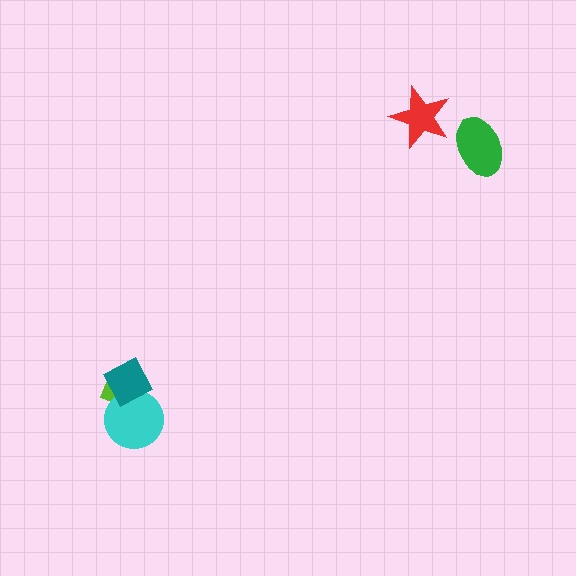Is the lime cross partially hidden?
Yes, it is partially covered by another shape.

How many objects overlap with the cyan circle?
2 objects overlap with the cyan circle.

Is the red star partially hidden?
No, no other shape covers it.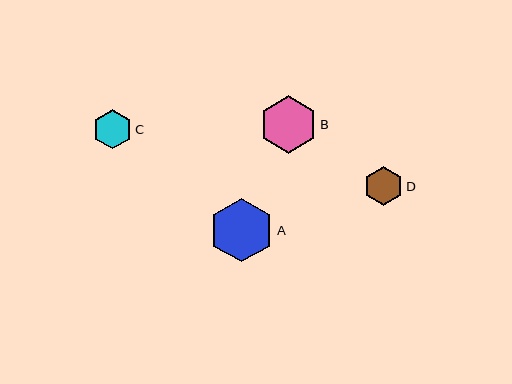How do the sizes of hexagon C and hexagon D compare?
Hexagon C and hexagon D are approximately the same size.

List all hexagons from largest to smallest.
From largest to smallest: A, B, C, D.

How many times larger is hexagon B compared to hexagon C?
Hexagon B is approximately 1.4 times the size of hexagon C.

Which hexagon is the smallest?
Hexagon D is the smallest with a size of approximately 39 pixels.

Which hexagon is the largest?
Hexagon A is the largest with a size of approximately 64 pixels.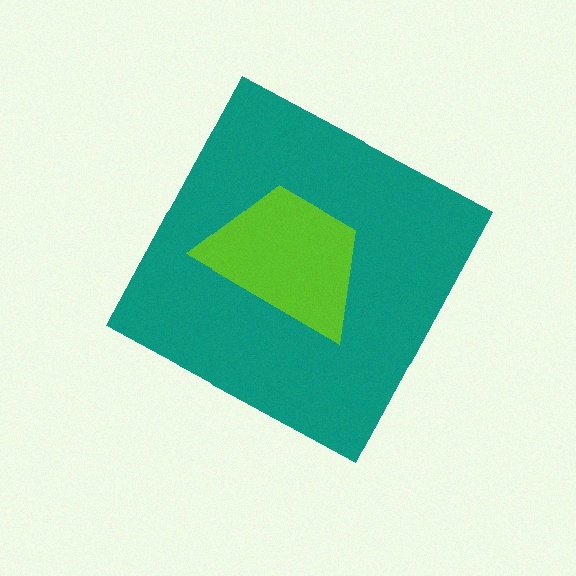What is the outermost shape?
The teal diamond.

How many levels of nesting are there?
2.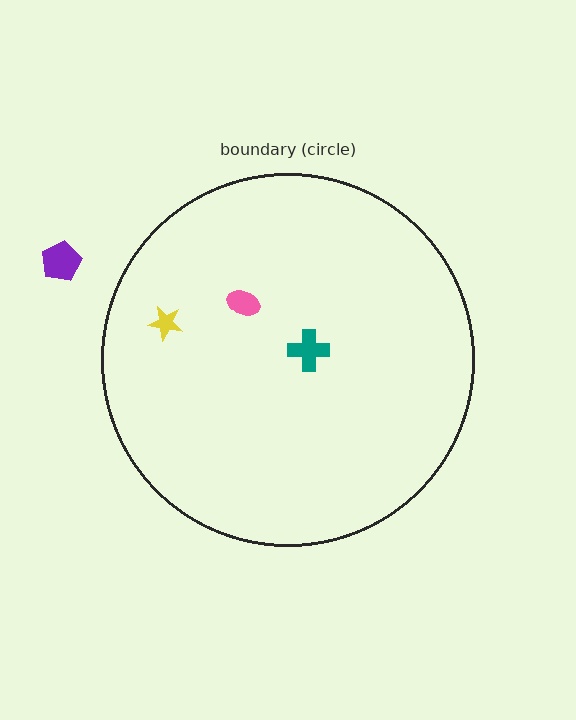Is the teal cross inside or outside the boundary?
Inside.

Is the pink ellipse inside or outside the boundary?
Inside.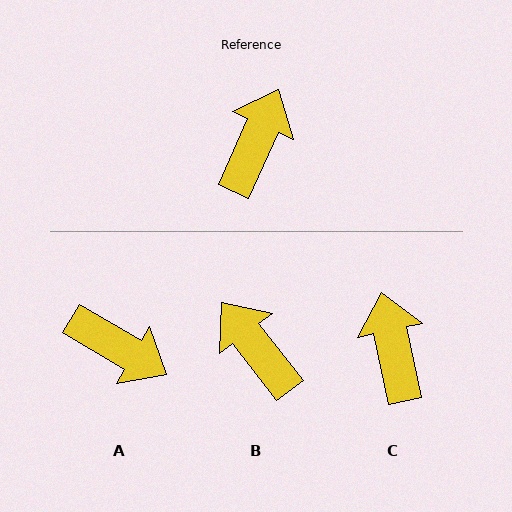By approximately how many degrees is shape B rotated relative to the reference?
Approximately 62 degrees counter-clockwise.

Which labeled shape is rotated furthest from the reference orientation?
A, about 96 degrees away.